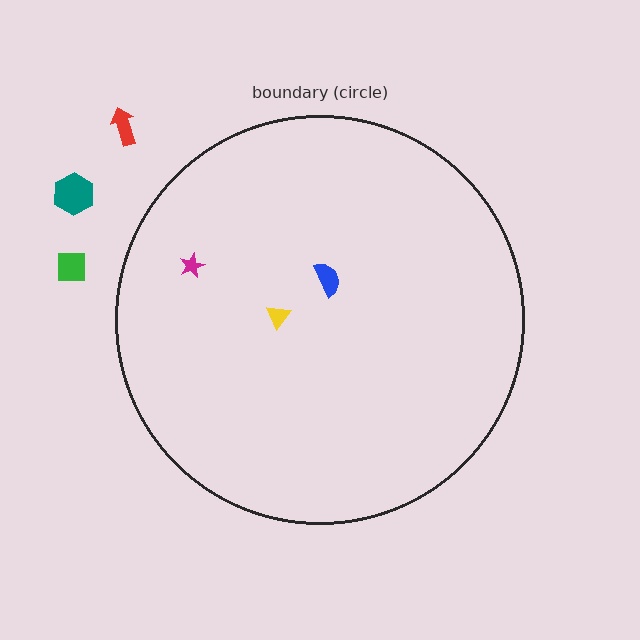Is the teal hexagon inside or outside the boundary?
Outside.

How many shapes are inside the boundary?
3 inside, 3 outside.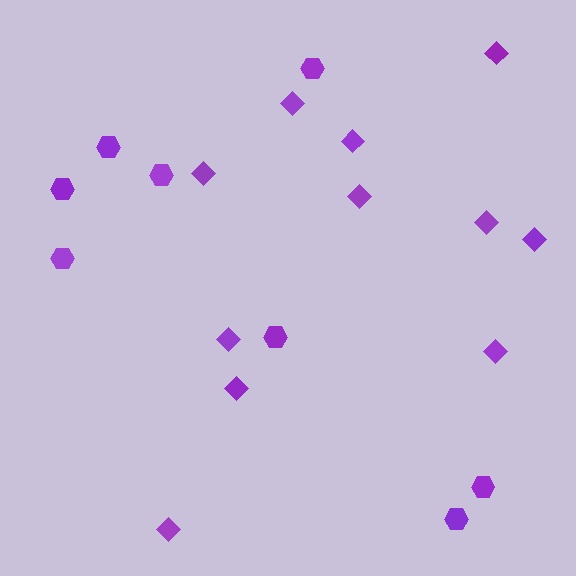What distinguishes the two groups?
There are 2 groups: one group of diamonds (11) and one group of hexagons (8).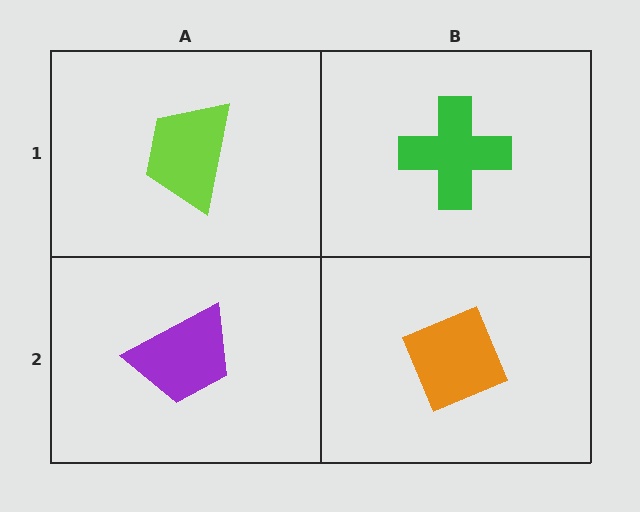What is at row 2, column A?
A purple trapezoid.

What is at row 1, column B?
A green cross.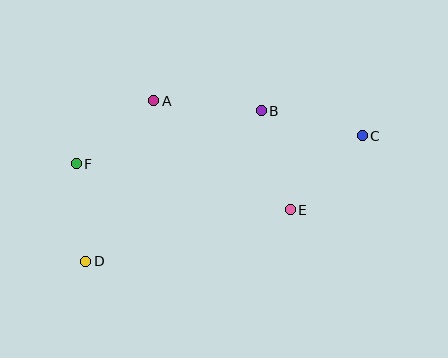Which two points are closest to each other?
Points D and F are closest to each other.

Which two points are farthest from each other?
Points C and D are farthest from each other.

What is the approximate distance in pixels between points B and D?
The distance between B and D is approximately 231 pixels.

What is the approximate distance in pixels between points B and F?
The distance between B and F is approximately 192 pixels.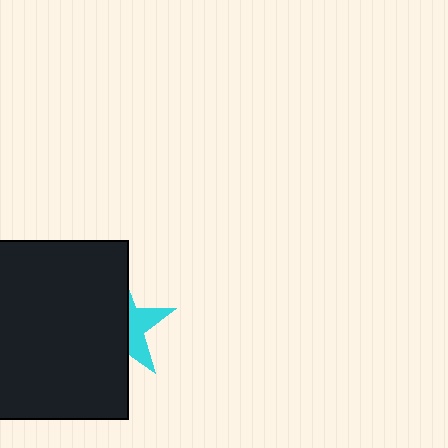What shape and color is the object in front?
The object in front is a black square.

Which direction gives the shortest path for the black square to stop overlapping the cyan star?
Moving left gives the shortest separation.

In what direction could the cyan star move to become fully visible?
The cyan star could move right. That would shift it out from behind the black square entirely.